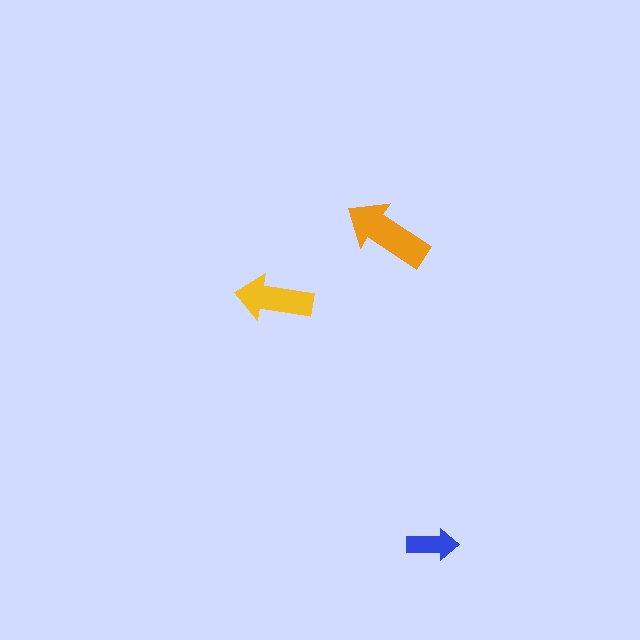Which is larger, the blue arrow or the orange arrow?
The orange one.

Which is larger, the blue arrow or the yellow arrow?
The yellow one.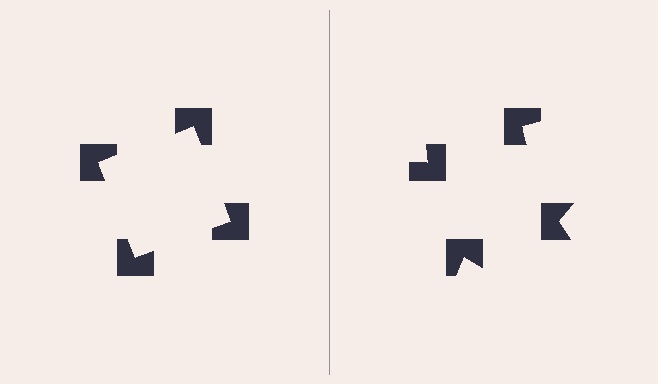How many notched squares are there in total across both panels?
8 — 4 on each side.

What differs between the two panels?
The notched squares are positioned identically on both sides; only the wedge orientations differ. On the left they align to a square; on the right they are misaligned.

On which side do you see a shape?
An illusory square appears on the left side. On the right side the wedge cuts are rotated, so no coherent shape forms.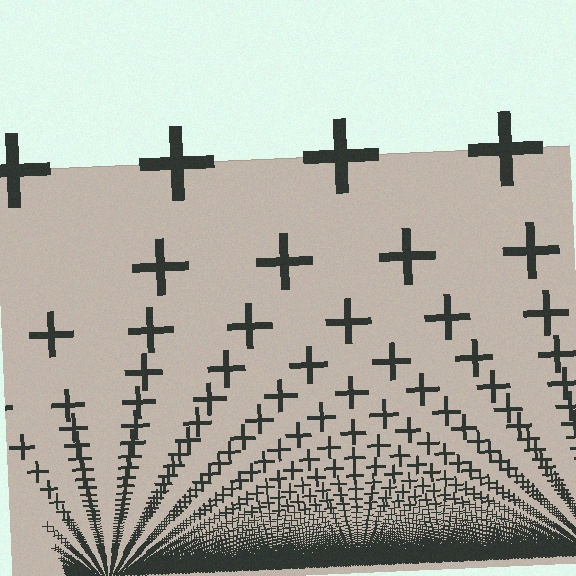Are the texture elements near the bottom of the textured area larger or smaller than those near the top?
Smaller. The gradient is inverted — elements near the bottom are smaller and denser.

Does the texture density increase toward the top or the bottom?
Density increases toward the bottom.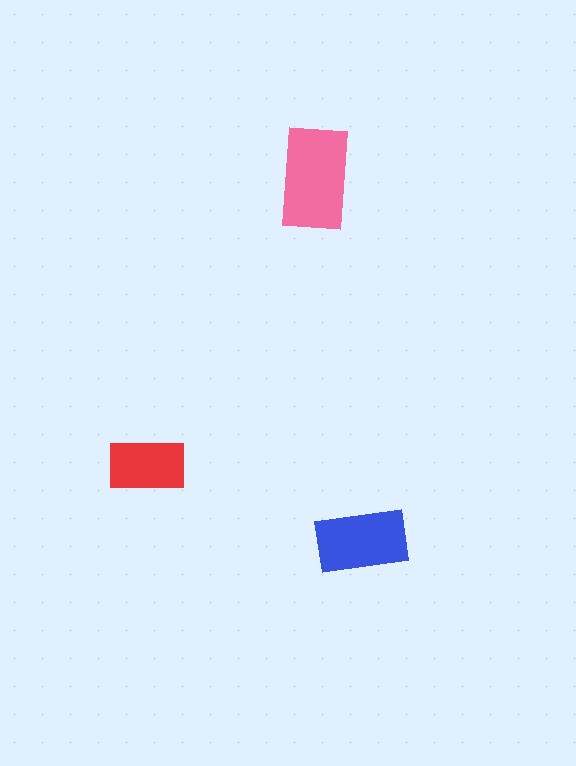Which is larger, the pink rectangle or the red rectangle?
The pink one.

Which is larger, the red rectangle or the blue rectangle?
The blue one.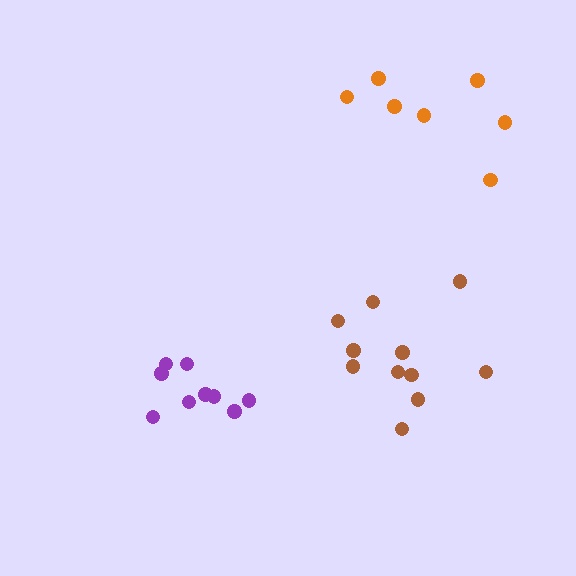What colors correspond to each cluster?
The clusters are colored: brown, purple, orange.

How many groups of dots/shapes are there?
There are 3 groups.